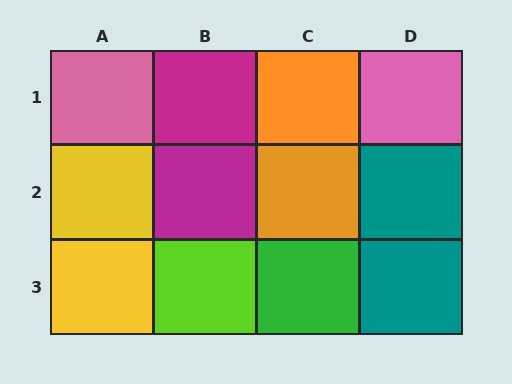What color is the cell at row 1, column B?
Magenta.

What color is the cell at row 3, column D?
Teal.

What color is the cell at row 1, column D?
Pink.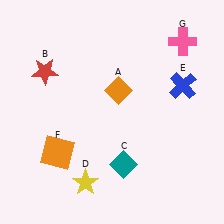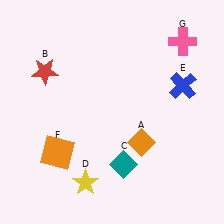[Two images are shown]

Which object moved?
The orange diamond (A) moved down.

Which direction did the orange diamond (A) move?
The orange diamond (A) moved down.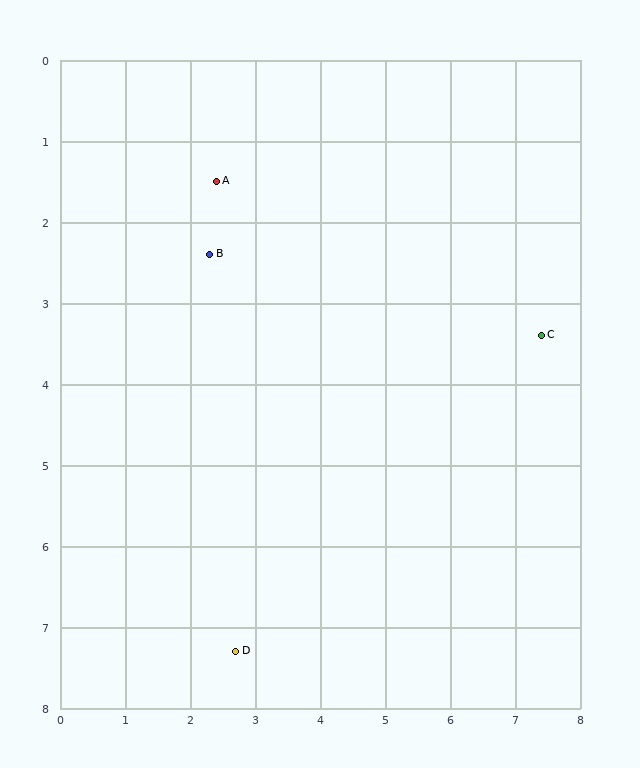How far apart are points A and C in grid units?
Points A and C are about 5.3 grid units apart.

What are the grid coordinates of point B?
Point B is at approximately (2.3, 2.4).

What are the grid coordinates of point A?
Point A is at approximately (2.4, 1.5).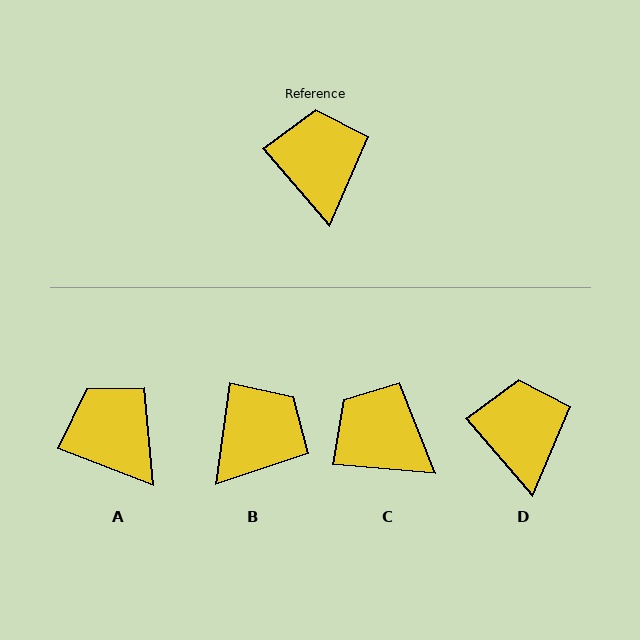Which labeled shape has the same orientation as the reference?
D.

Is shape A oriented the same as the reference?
No, it is off by about 28 degrees.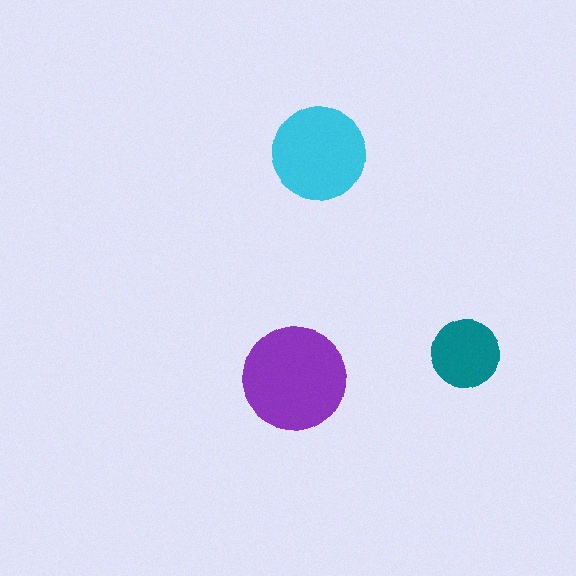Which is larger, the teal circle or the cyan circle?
The cyan one.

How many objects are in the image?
There are 3 objects in the image.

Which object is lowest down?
The purple circle is bottommost.